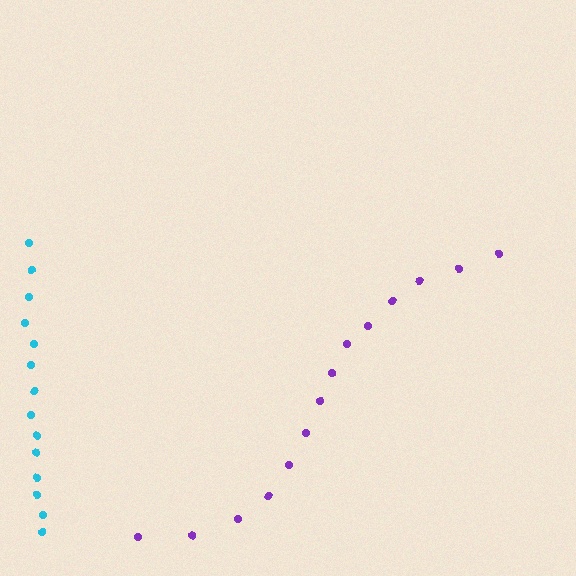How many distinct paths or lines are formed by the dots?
There are 2 distinct paths.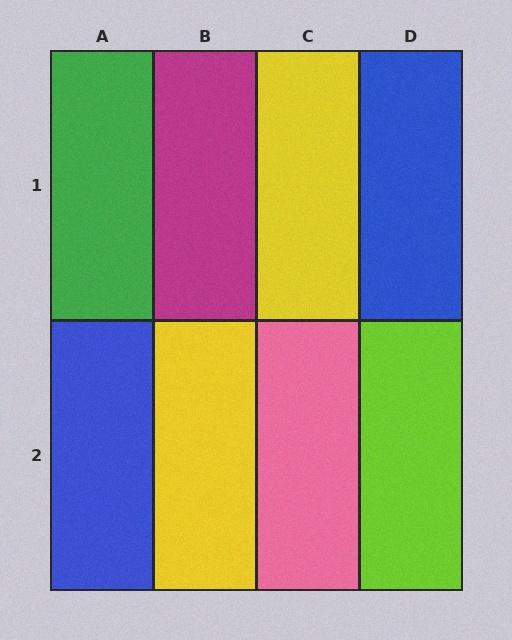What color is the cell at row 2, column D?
Lime.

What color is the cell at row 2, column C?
Pink.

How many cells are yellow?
2 cells are yellow.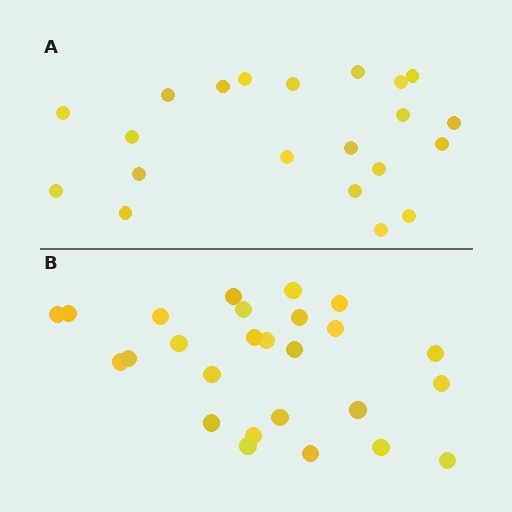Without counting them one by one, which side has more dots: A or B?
Region B (the bottom region) has more dots.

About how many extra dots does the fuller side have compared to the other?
Region B has about 5 more dots than region A.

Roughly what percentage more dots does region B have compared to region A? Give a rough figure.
About 25% more.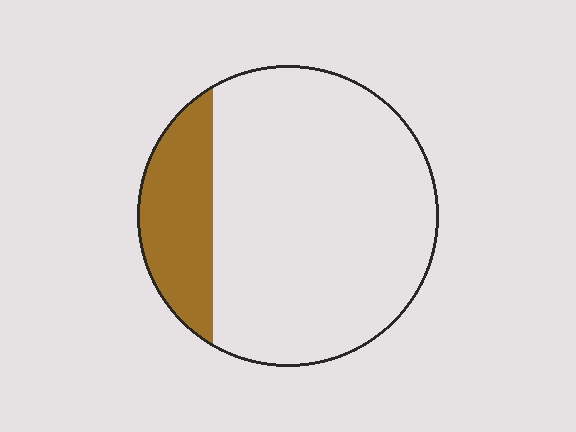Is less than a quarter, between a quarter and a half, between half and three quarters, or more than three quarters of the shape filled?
Less than a quarter.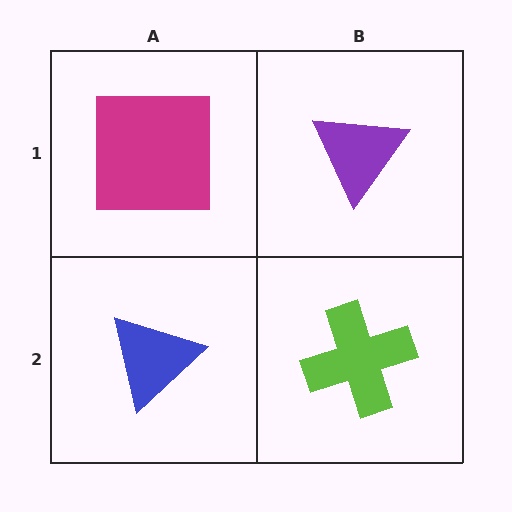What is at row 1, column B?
A purple triangle.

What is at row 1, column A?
A magenta square.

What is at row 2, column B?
A lime cross.